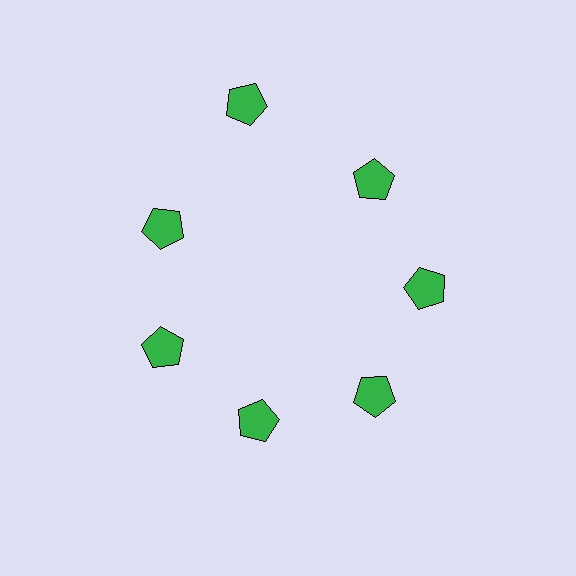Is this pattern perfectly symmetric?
No. The 7 green pentagons are arranged in a ring, but one element near the 12 o'clock position is pushed outward from the center, breaking the 7-fold rotational symmetry.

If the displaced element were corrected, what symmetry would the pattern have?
It would have 7-fold rotational symmetry — the pattern would map onto itself every 51 degrees.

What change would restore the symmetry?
The symmetry would be restored by moving it inward, back onto the ring so that all 7 pentagons sit at equal angles and equal distance from the center.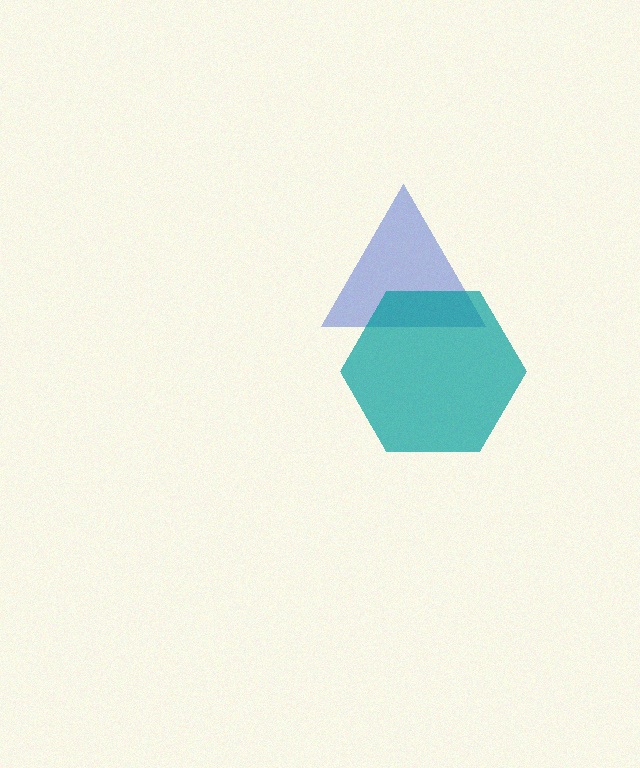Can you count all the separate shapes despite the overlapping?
Yes, there are 2 separate shapes.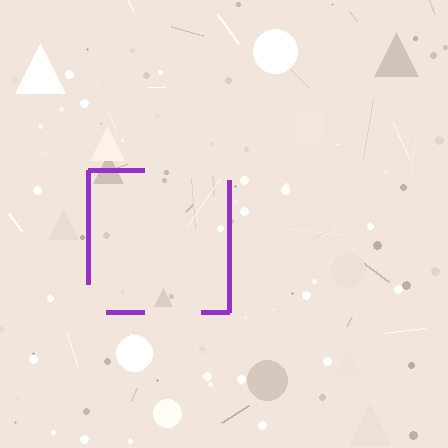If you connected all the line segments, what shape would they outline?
They would outline a square.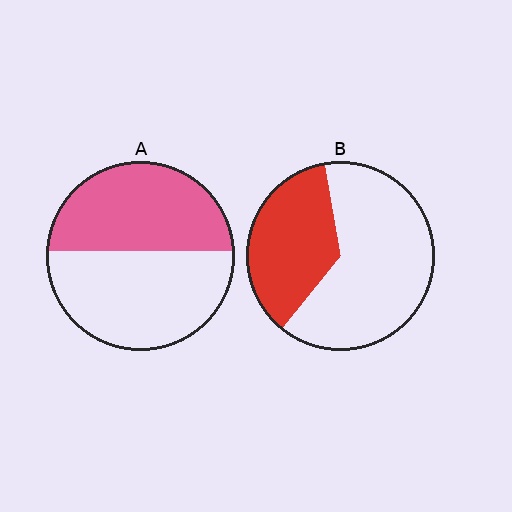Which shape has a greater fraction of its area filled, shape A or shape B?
Shape A.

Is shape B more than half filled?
No.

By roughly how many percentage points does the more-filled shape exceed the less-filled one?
By roughly 10 percentage points (A over B).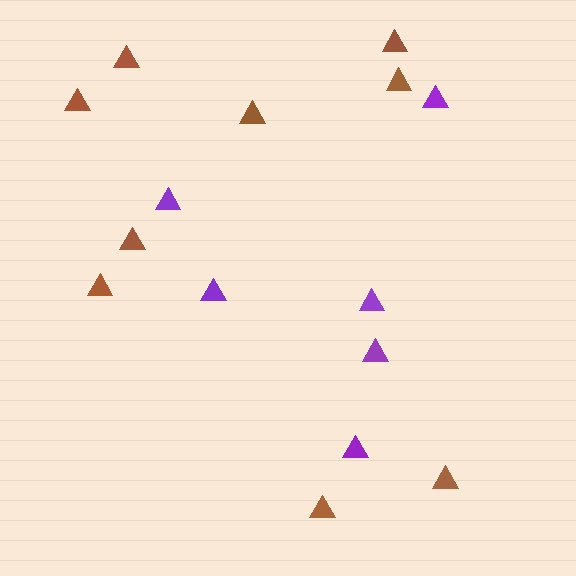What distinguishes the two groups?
There are 2 groups: one group of purple triangles (6) and one group of brown triangles (9).